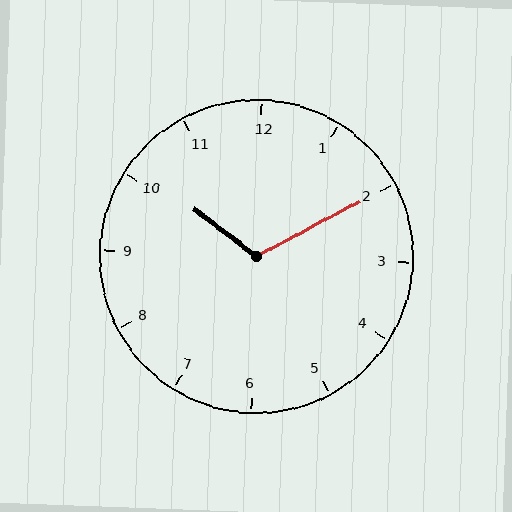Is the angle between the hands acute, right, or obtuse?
It is obtuse.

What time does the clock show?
10:10.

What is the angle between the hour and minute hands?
Approximately 115 degrees.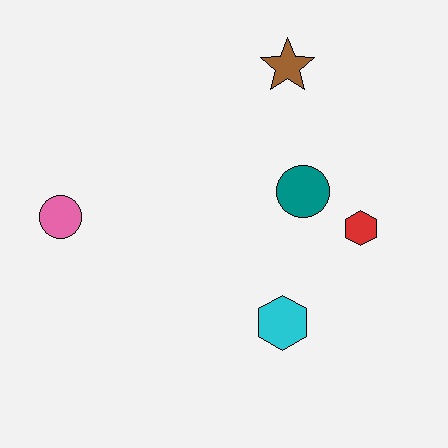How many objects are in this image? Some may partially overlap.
There are 5 objects.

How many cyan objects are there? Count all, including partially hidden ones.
There is 1 cyan object.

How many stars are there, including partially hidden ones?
There is 1 star.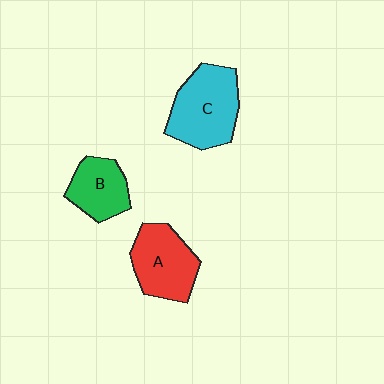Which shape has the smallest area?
Shape B (green).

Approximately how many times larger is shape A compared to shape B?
Approximately 1.3 times.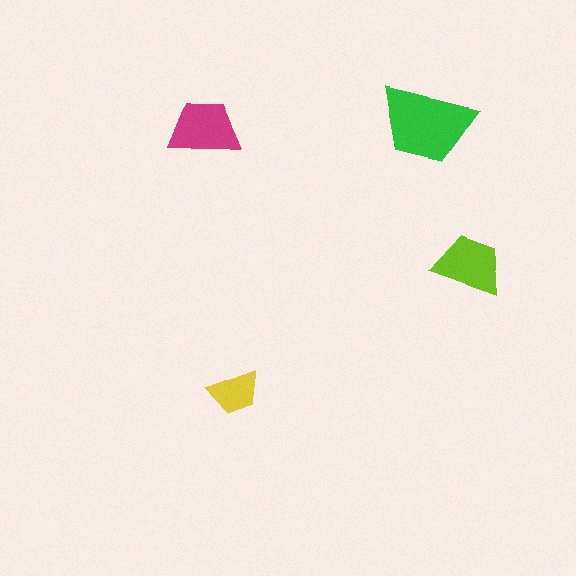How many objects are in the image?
There are 4 objects in the image.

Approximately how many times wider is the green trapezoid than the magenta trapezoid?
About 1.5 times wider.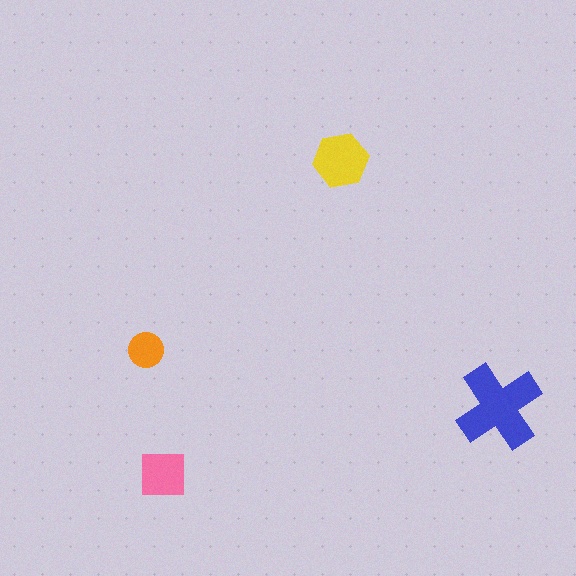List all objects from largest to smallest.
The blue cross, the yellow hexagon, the pink square, the orange circle.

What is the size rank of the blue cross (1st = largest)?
1st.